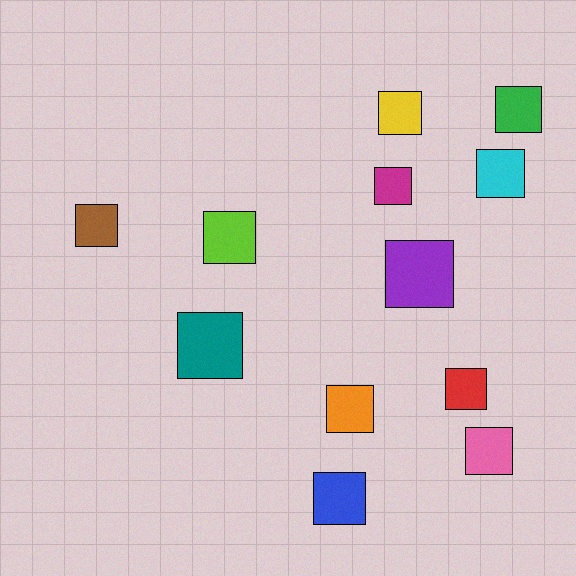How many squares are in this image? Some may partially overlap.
There are 12 squares.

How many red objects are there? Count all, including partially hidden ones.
There is 1 red object.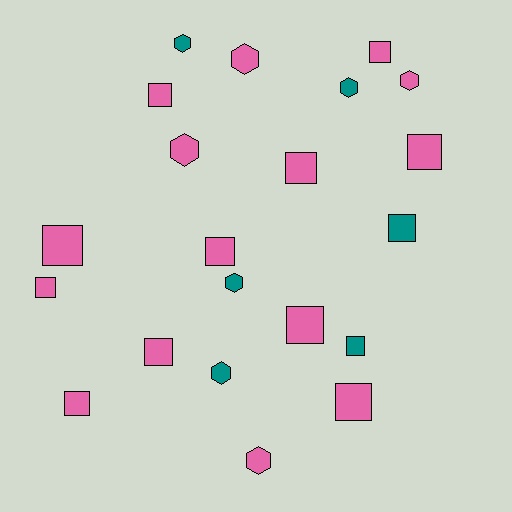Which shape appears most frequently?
Square, with 13 objects.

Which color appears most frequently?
Pink, with 15 objects.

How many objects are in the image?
There are 21 objects.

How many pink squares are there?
There are 11 pink squares.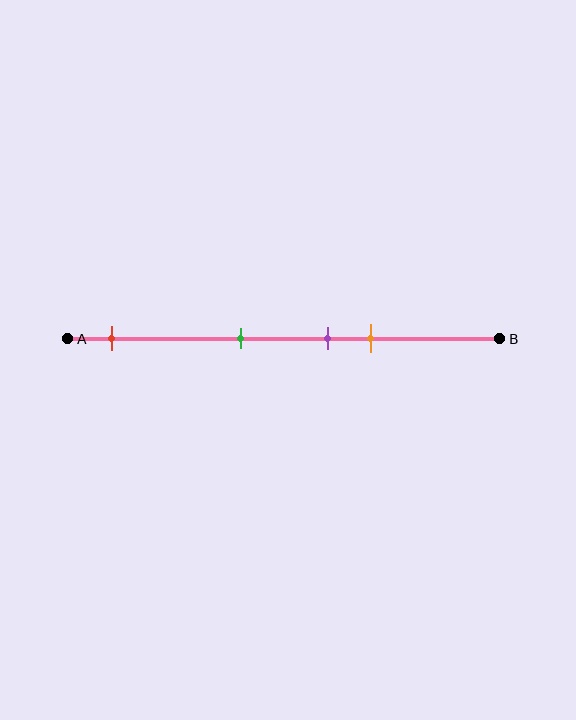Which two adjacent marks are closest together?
The purple and orange marks are the closest adjacent pair.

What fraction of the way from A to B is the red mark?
The red mark is approximately 10% (0.1) of the way from A to B.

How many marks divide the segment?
There are 4 marks dividing the segment.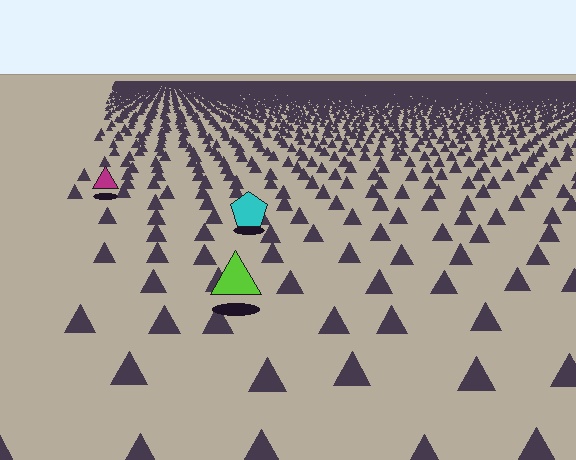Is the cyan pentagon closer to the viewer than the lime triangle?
No. The lime triangle is closer — you can tell from the texture gradient: the ground texture is coarser near it.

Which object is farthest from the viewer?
The magenta triangle is farthest from the viewer. It appears smaller and the ground texture around it is denser.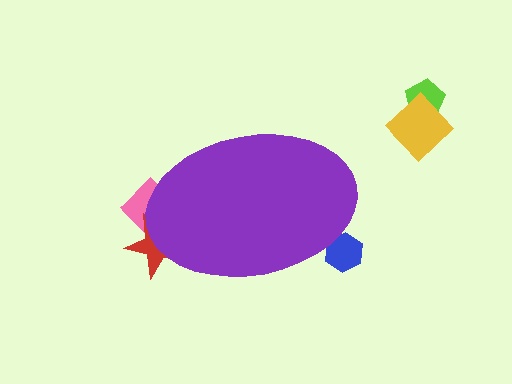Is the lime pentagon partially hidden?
No, the lime pentagon is fully visible.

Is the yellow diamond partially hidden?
No, the yellow diamond is fully visible.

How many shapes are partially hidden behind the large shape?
3 shapes are partially hidden.